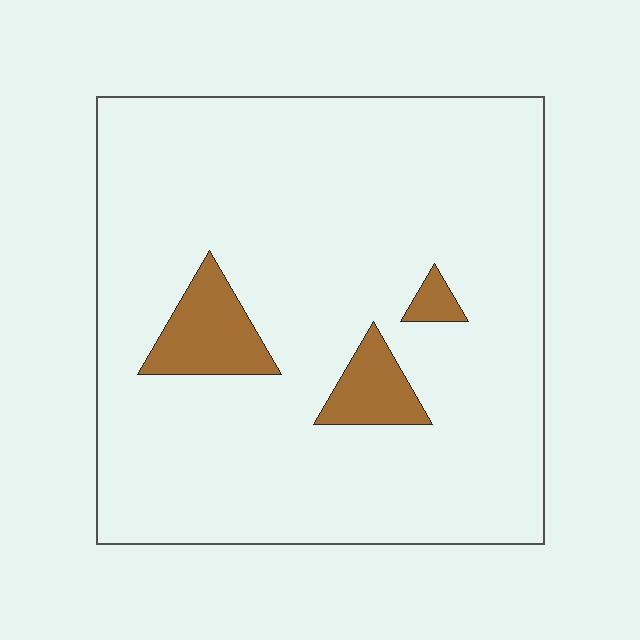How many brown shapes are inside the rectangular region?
3.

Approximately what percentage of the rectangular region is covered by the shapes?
Approximately 10%.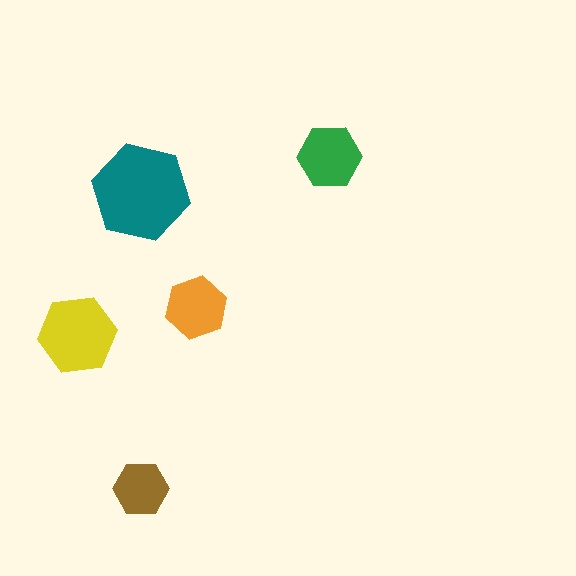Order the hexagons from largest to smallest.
the teal one, the yellow one, the green one, the orange one, the brown one.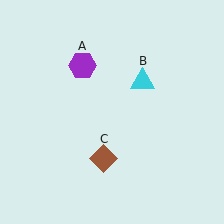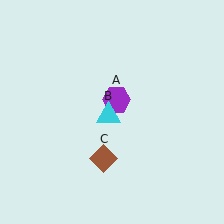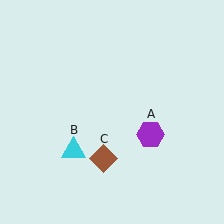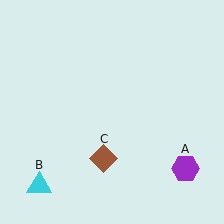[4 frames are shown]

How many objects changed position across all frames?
2 objects changed position: purple hexagon (object A), cyan triangle (object B).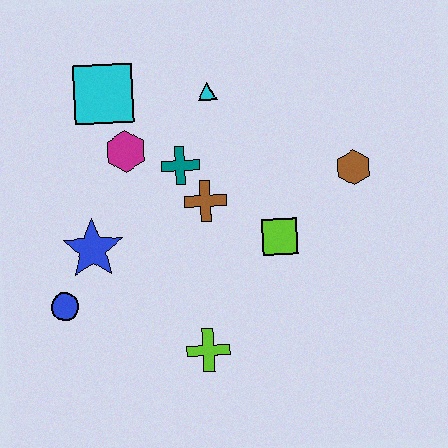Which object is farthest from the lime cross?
The cyan square is farthest from the lime cross.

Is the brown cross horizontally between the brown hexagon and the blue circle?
Yes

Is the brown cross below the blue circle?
No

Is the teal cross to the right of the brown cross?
No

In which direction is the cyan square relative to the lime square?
The cyan square is to the left of the lime square.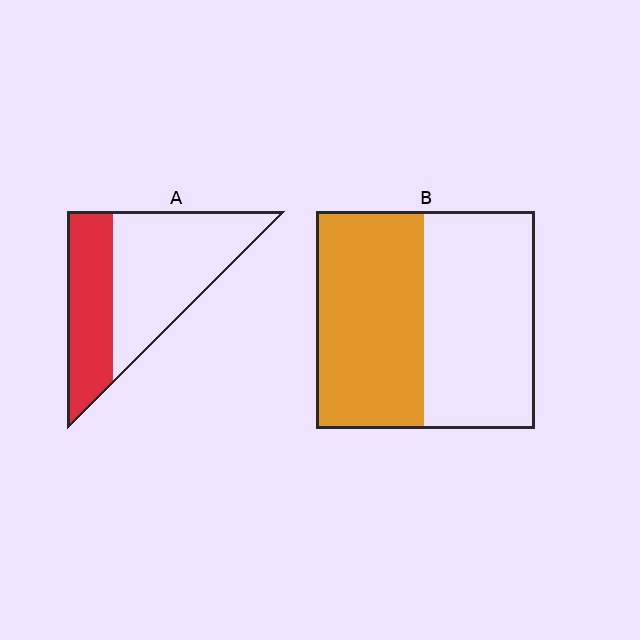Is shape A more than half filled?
No.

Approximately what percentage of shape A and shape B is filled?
A is approximately 40% and B is approximately 50%.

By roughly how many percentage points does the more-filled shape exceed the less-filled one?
By roughly 10 percentage points (B over A).